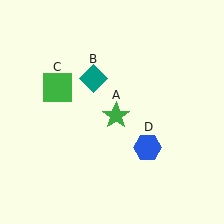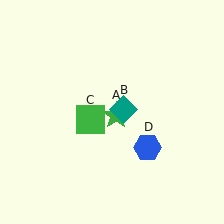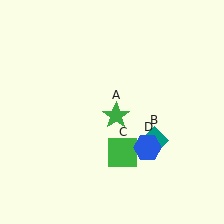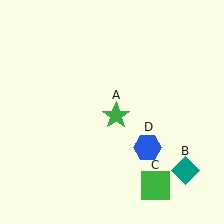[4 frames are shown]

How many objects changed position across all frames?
2 objects changed position: teal diamond (object B), green square (object C).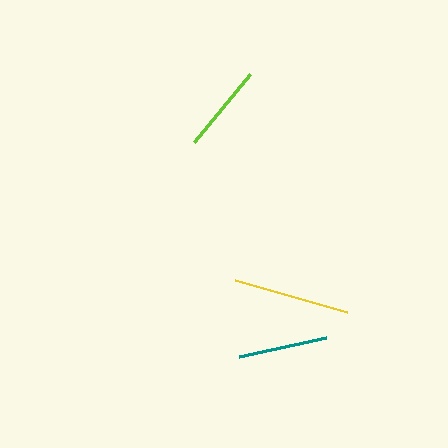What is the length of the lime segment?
The lime segment is approximately 89 pixels long.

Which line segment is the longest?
The yellow line is the longest at approximately 116 pixels.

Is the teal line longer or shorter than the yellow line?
The yellow line is longer than the teal line.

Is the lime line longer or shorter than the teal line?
The teal line is longer than the lime line.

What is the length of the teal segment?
The teal segment is approximately 90 pixels long.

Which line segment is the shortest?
The lime line is the shortest at approximately 89 pixels.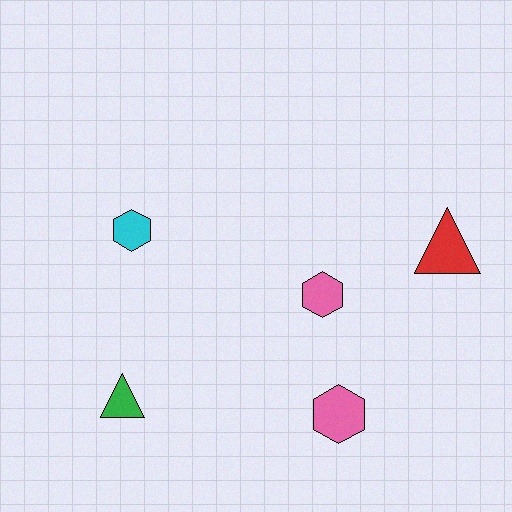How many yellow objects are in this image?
There are no yellow objects.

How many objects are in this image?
There are 5 objects.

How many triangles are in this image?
There are 2 triangles.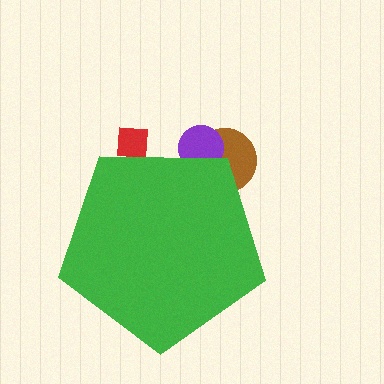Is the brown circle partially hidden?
Yes, the brown circle is partially hidden behind the green pentagon.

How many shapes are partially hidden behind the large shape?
3 shapes are partially hidden.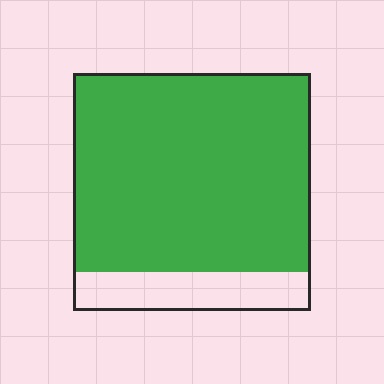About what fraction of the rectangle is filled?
About five sixths (5/6).